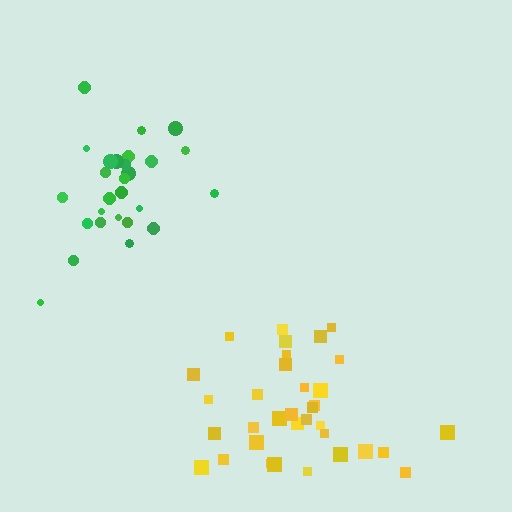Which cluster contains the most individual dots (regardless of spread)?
Yellow (34).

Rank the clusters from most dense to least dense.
green, yellow.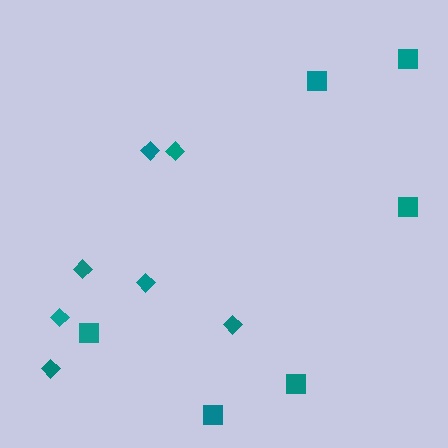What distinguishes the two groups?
There are 2 groups: one group of diamonds (7) and one group of squares (6).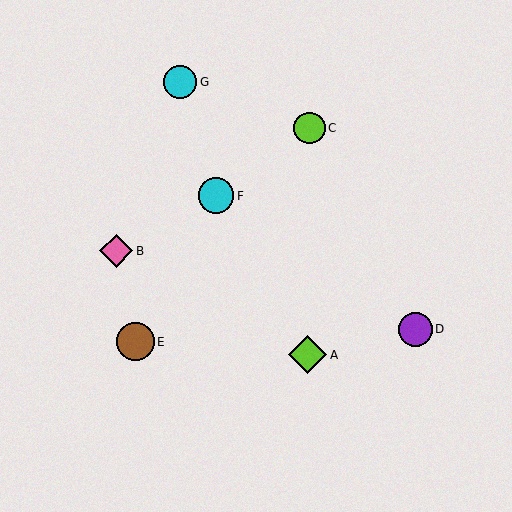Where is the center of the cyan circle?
The center of the cyan circle is at (180, 82).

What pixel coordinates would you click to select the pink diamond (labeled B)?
Click at (116, 251) to select the pink diamond B.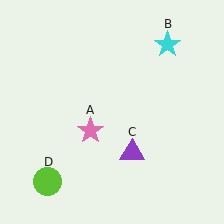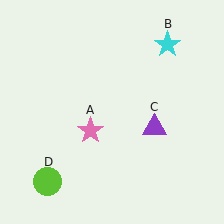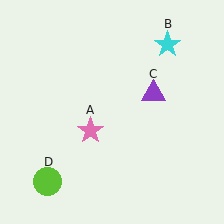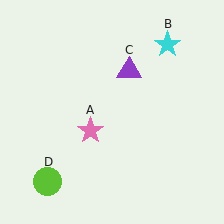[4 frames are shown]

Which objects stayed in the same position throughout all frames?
Pink star (object A) and cyan star (object B) and lime circle (object D) remained stationary.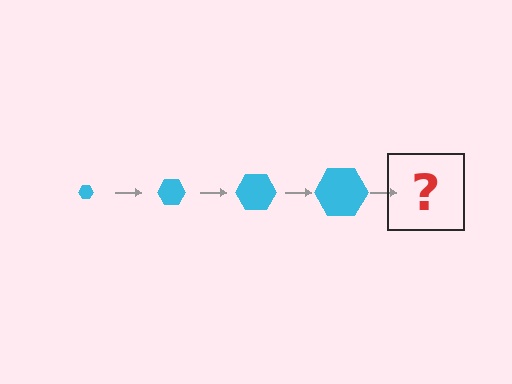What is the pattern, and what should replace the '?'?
The pattern is that the hexagon gets progressively larger each step. The '?' should be a cyan hexagon, larger than the previous one.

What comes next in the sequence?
The next element should be a cyan hexagon, larger than the previous one.